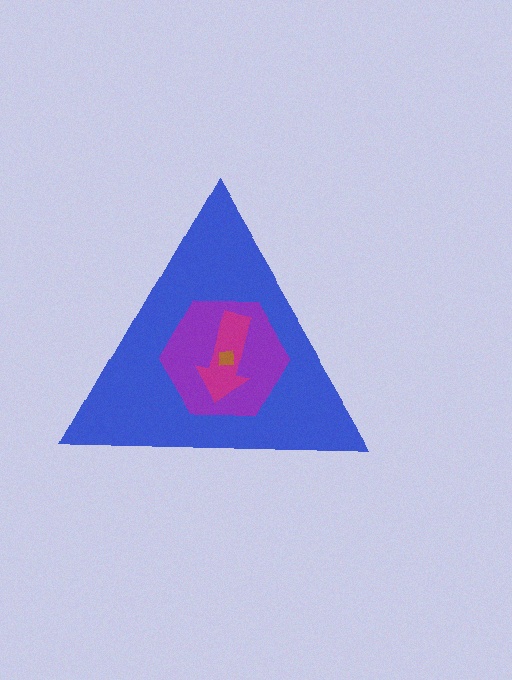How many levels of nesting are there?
4.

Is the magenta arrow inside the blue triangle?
Yes.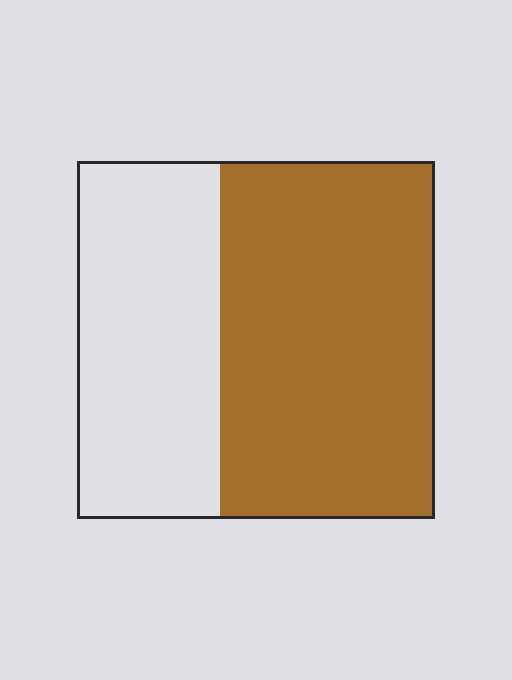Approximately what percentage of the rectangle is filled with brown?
Approximately 60%.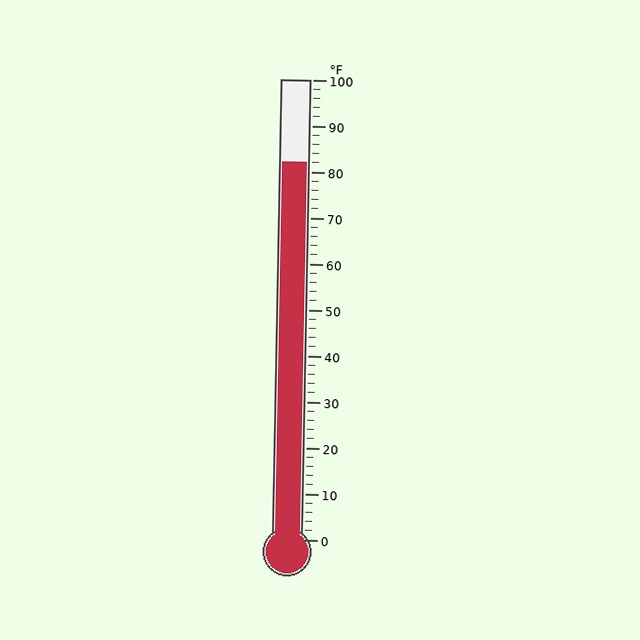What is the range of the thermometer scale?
The thermometer scale ranges from 0°F to 100°F.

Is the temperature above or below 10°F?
The temperature is above 10°F.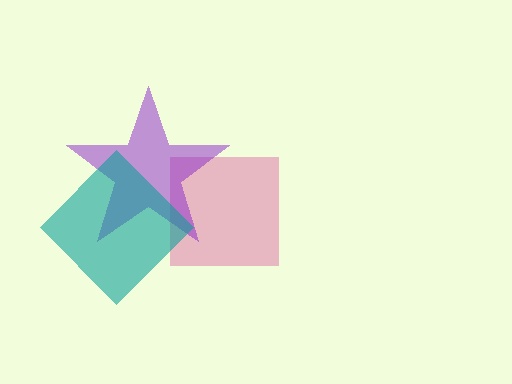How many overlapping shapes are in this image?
There are 3 overlapping shapes in the image.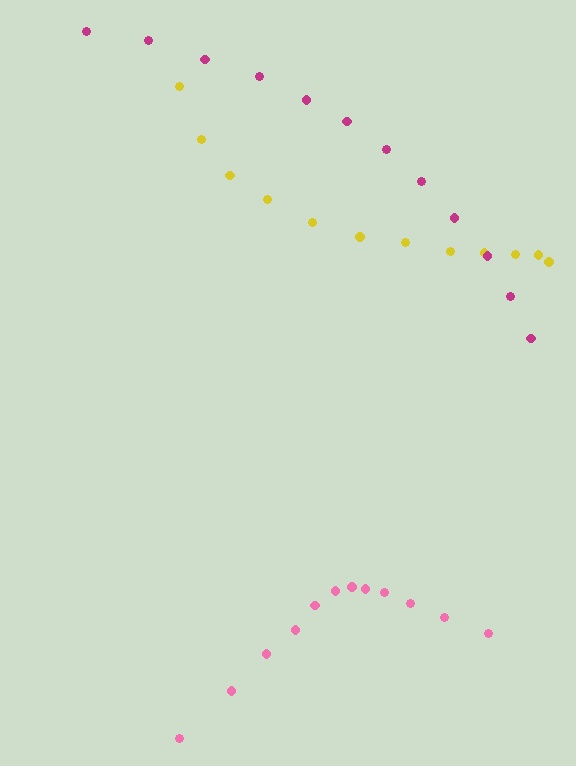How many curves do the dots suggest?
There are 3 distinct paths.